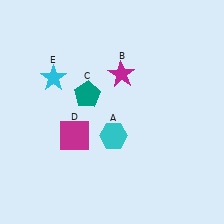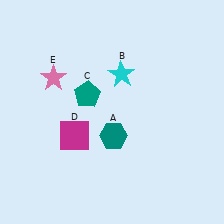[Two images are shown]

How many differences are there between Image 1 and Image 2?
There are 3 differences between the two images.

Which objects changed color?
A changed from cyan to teal. B changed from magenta to cyan. E changed from cyan to pink.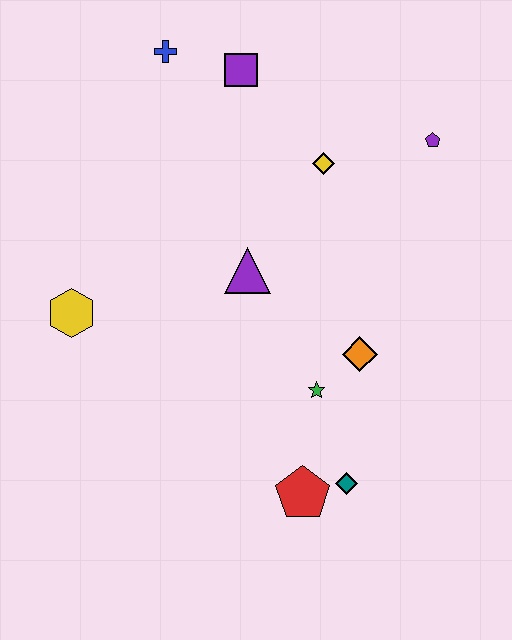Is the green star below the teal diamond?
No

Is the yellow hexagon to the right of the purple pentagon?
No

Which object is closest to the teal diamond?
The red pentagon is closest to the teal diamond.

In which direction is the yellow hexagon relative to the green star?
The yellow hexagon is to the left of the green star.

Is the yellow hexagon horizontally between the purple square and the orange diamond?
No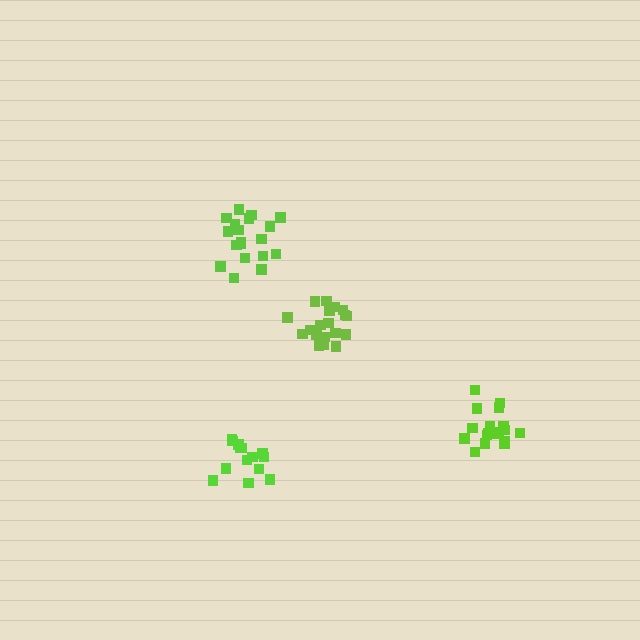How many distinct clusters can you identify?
There are 4 distinct clusters.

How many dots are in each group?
Group 1: 15 dots, Group 2: 19 dots, Group 3: 19 dots, Group 4: 18 dots (71 total).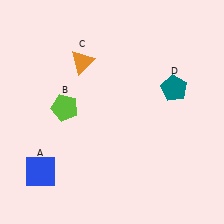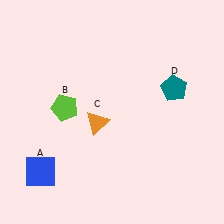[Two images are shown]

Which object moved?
The orange triangle (C) moved down.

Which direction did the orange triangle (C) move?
The orange triangle (C) moved down.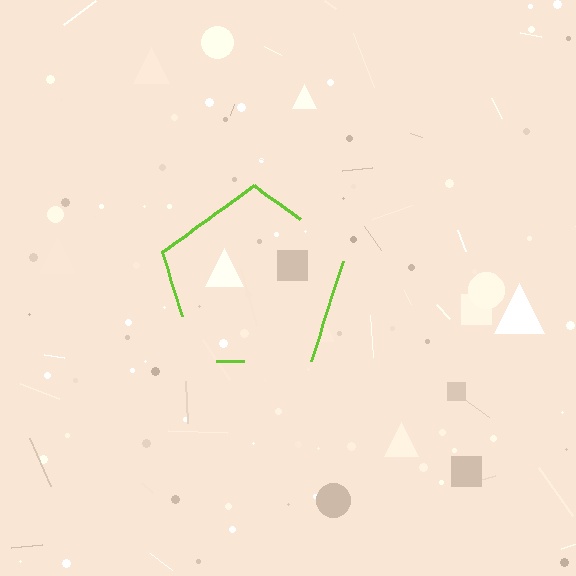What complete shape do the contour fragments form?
The contour fragments form a pentagon.